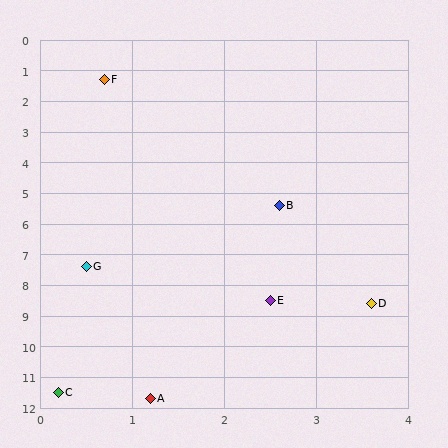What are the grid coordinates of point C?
Point C is at approximately (0.2, 11.5).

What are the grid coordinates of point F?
Point F is at approximately (0.7, 1.3).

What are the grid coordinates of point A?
Point A is at approximately (1.2, 11.7).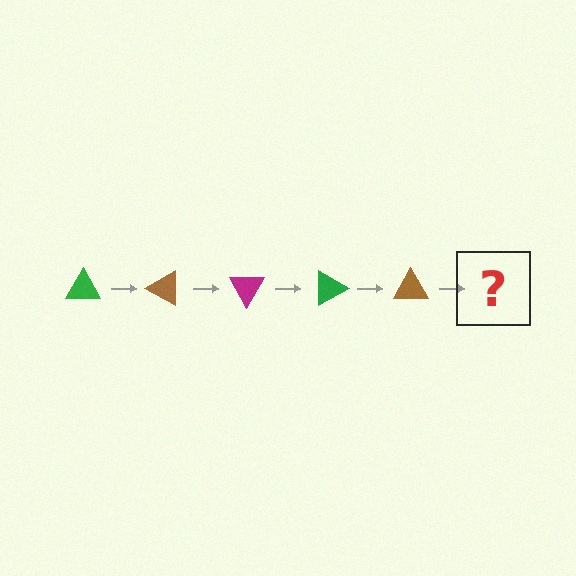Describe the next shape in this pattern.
It should be a magenta triangle, rotated 150 degrees from the start.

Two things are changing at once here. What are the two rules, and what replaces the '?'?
The two rules are that it rotates 30 degrees each step and the color cycles through green, brown, and magenta. The '?' should be a magenta triangle, rotated 150 degrees from the start.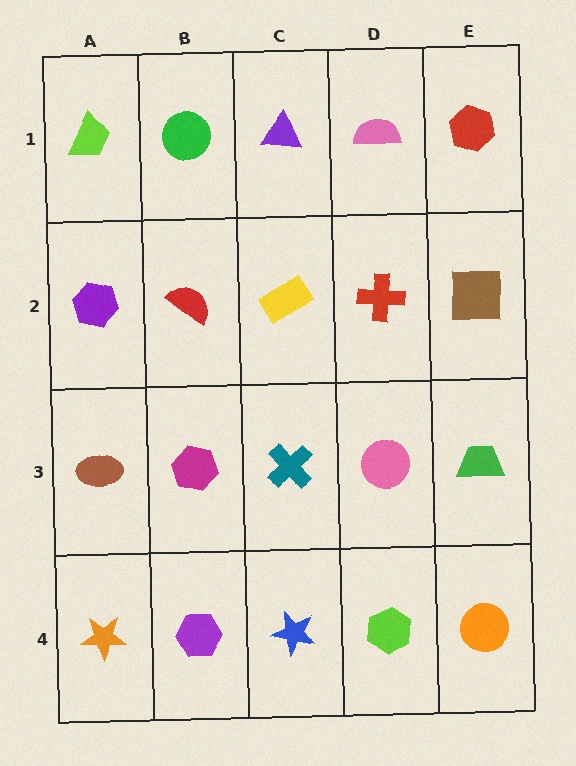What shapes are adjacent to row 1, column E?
A brown square (row 2, column E), a pink semicircle (row 1, column D).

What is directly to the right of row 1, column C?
A pink semicircle.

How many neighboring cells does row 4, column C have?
3.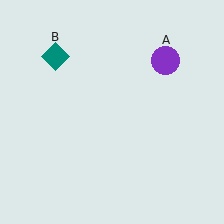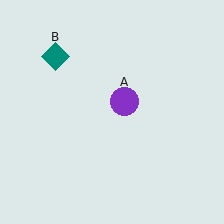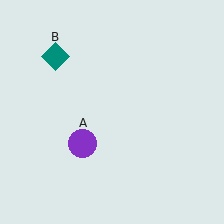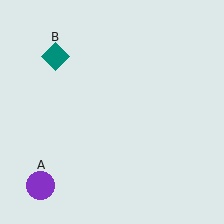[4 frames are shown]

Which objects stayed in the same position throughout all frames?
Teal diamond (object B) remained stationary.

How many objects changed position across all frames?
1 object changed position: purple circle (object A).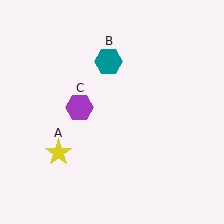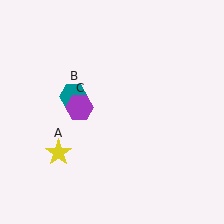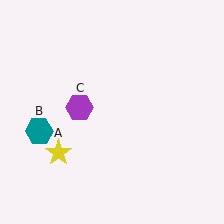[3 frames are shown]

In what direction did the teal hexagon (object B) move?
The teal hexagon (object B) moved down and to the left.